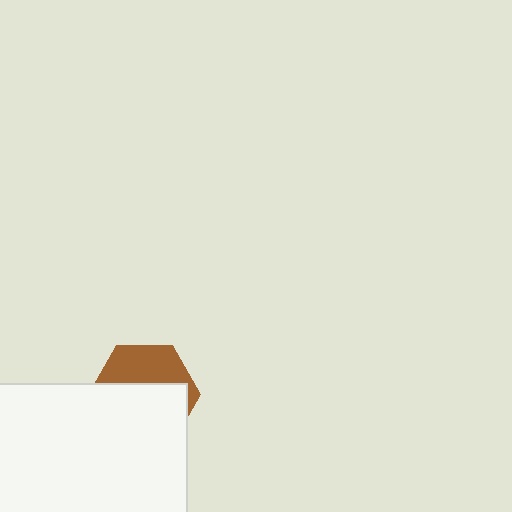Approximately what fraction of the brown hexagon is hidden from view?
Roughly 61% of the brown hexagon is hidden behind the white rectangle.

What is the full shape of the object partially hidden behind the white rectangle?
The partially hidden object is a brown hexagon.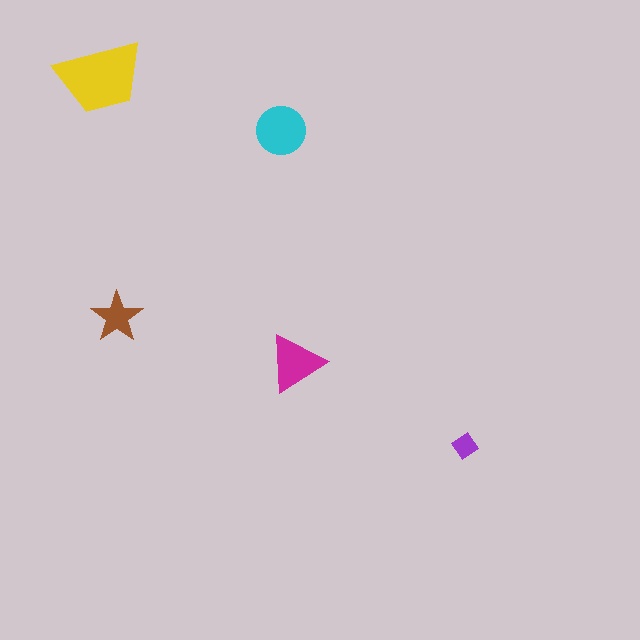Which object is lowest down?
The purple diamond is bottommost.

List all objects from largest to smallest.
The yellow trapezoid, the cyan circle, the magenta triangle, the brown star, the purple diamond.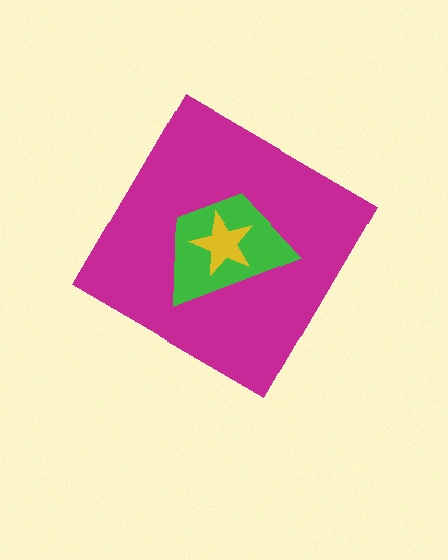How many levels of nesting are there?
3.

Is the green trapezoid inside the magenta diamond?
Yes.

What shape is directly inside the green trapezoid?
The yellow star.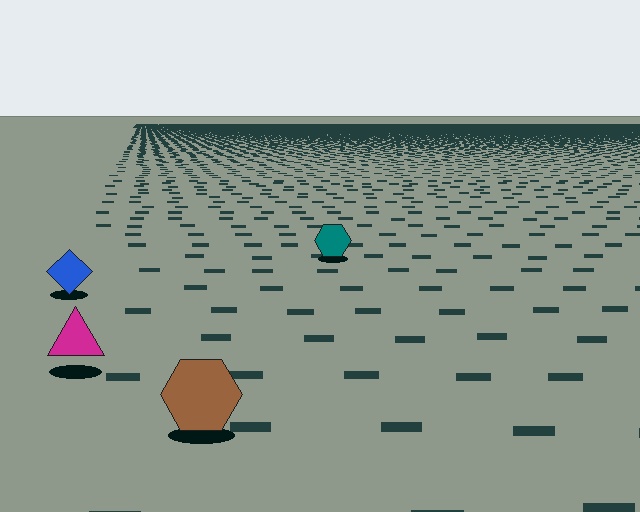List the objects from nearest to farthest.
From nearest to farthest: the brown hexagon, the magenta triangle, the blue diamond, the teal hexagon.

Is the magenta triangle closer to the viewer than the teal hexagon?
Yes. The magenta triangle is closer — you can tell from the texture gradient: the ground texture is coarser near it.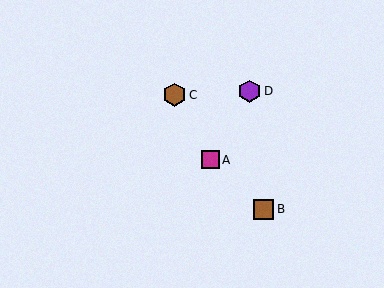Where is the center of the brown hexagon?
The center of the brown hexagon is at (175, 95).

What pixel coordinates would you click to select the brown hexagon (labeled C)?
Click at (175, 95) to select the brown hexagon C.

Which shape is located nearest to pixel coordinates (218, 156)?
The magenta square (labeled A) at (210, 160) is nearest to that location.